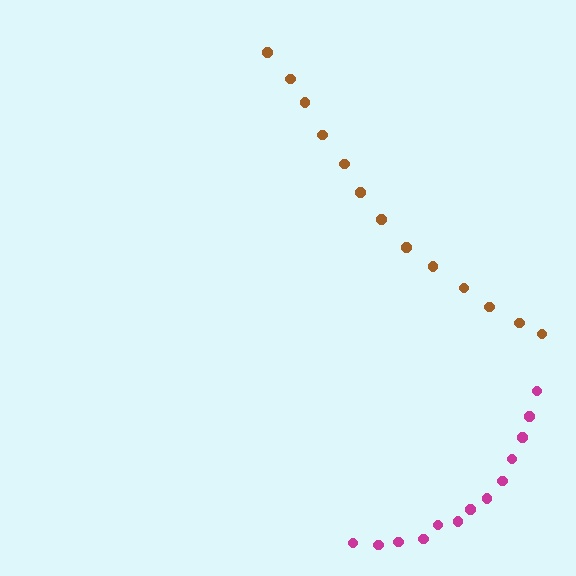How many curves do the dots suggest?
There are 2 distinct paths.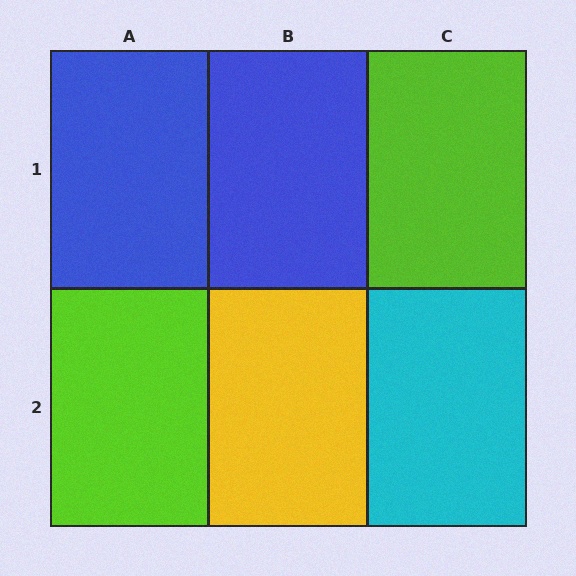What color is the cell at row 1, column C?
Lime.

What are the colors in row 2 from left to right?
Lime, yellow, cyan.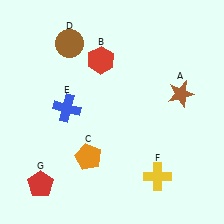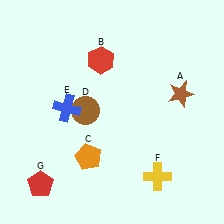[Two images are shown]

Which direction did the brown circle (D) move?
The brown circle (D) moved down.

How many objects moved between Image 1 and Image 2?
1 object moved between the two images.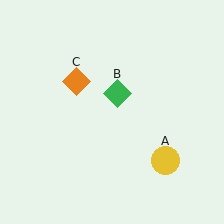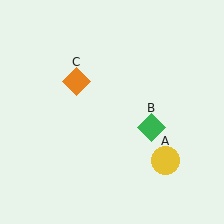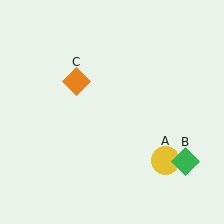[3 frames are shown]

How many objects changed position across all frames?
1 object changed position: green diamond (object B).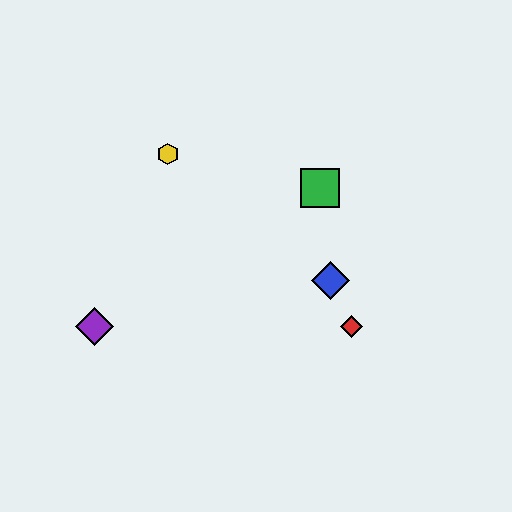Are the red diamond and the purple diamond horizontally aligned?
Yes, both are at y≈326.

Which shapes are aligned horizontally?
The red diamond, the purple diamond are aligned horizontally.